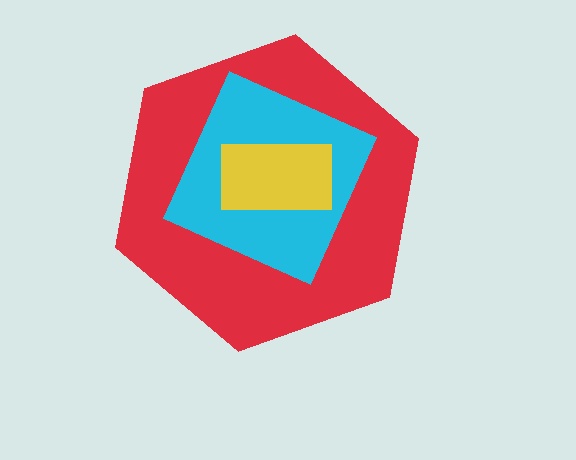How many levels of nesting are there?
3.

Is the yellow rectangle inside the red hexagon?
Yes.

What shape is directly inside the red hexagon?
The cyan square.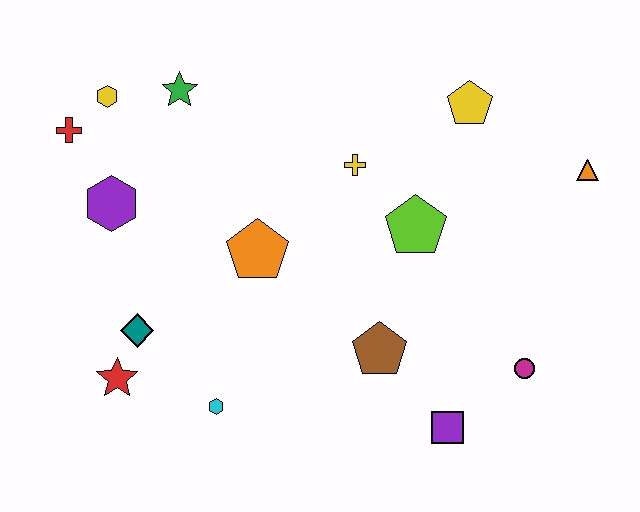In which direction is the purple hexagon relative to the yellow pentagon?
The purple hexagon is to the left of the yellow pentagon.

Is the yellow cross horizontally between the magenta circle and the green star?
Yes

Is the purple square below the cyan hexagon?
Yes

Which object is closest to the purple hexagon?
The red cross is closest to the purple hexagon.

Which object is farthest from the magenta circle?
The red cross is farthest from the magenta circle.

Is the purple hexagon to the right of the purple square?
No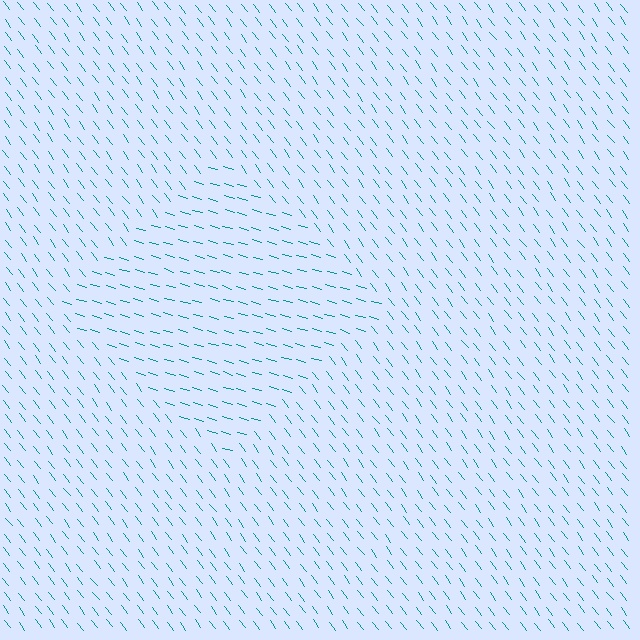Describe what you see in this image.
The image is filled with small teal line segments. A diamond region in the image has lines oriented differently from the surrounding lines, creating a visible texture boundary.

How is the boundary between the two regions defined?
The boundary is defined purely by a change in line orientation (approximately 36 degrees difference). All lines are the same color and thickness.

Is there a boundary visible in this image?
Yes, there is a texture boundary formed by a change in line orientation.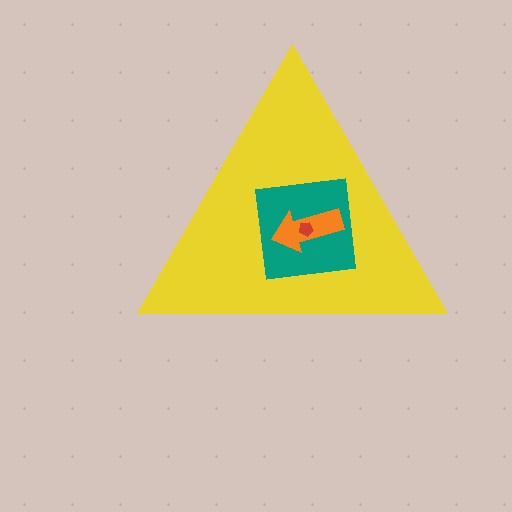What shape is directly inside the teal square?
The orange arrow.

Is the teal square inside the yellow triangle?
Yes.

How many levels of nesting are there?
4.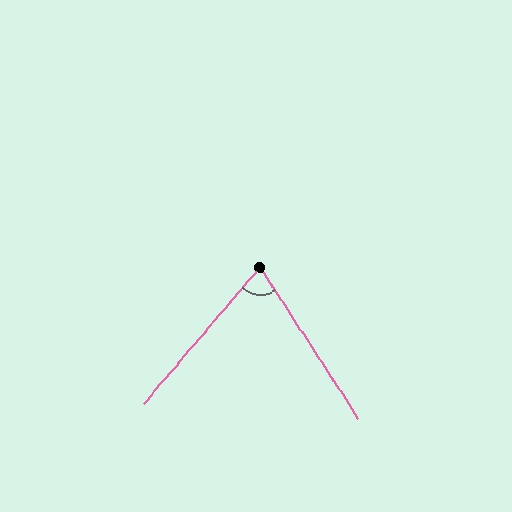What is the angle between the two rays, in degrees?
Approximately 74 degrees.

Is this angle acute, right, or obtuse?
It is acute.